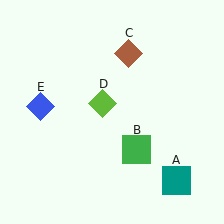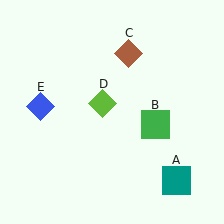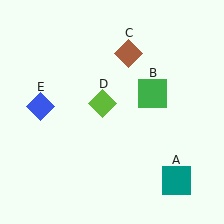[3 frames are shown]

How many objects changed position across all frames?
1 object changed position: green square (object B).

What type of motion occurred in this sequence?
The green square (object B) rotated counterclockwise around the center of the scene.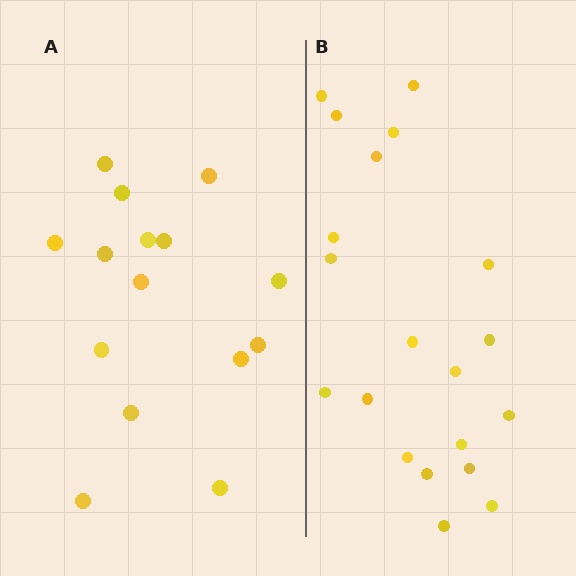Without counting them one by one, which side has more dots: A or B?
Region B (the right region) has more dots.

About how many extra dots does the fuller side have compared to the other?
Region B has about 5 more dots than region A.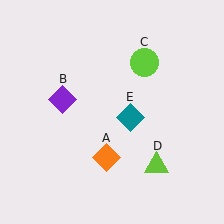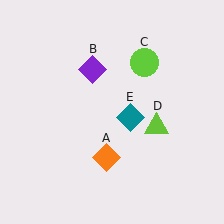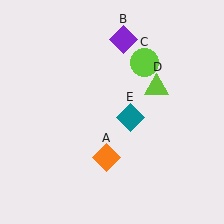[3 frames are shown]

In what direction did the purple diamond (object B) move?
The purple diamond (object B) moved up and to the right.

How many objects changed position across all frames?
2 objects changed position: purple diamond (object B), lime triangle (object D).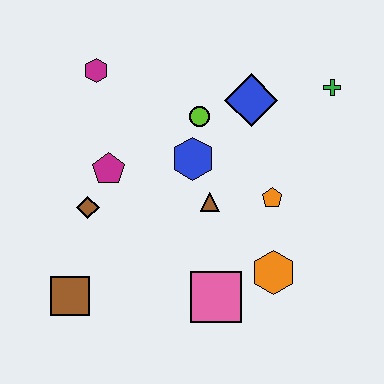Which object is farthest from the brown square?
The green cross is farthest from the brown square.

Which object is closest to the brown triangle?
The blue hexagon is closest to the brown triangle.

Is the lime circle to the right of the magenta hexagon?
Yes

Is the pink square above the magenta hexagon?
No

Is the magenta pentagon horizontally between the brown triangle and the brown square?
Yes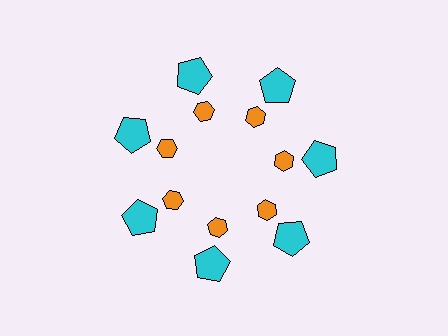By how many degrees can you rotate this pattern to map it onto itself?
The pattern maps onto itself every 51 degrees of rotation.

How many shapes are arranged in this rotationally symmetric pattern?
There are 14 shapes, arranged in 7 groups of 2.